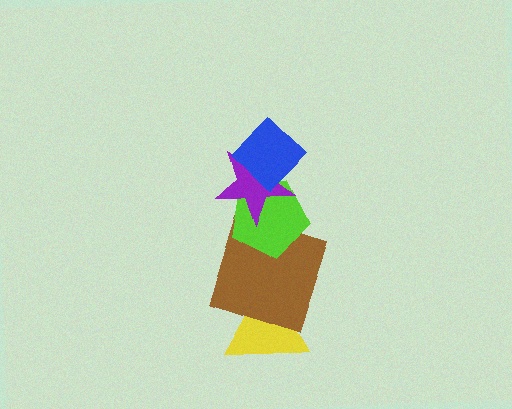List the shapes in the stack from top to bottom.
From top to bottom: the blue diamond, the purple star, the lime pentagon, the brown square, the yellow triangle.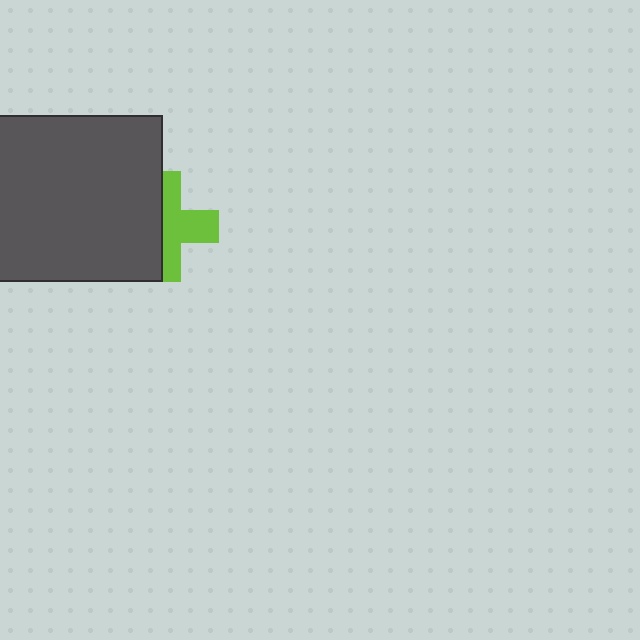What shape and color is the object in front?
The object in front is a dark gray square.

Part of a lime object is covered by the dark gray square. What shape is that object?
It is a cross.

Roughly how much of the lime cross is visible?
About half of it is visible (roughly 52%).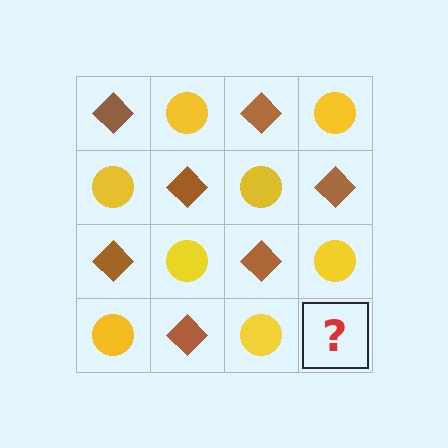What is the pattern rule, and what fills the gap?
The rule is that it alternates brown diamond and yellow circle in a checkerboard pattern. The gap should be filled with a brown diamond.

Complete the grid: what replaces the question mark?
The question mark should be replaced with a brown diamond.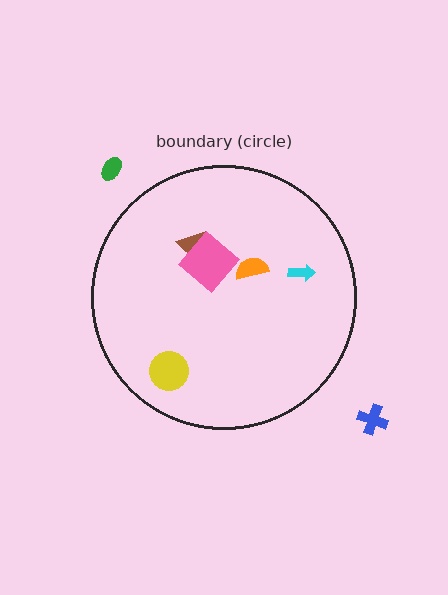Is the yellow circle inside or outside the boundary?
Inside.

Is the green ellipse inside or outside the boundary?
Outside.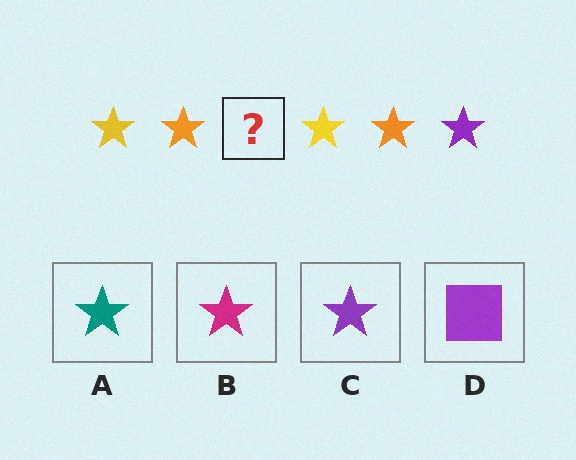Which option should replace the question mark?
Option C.